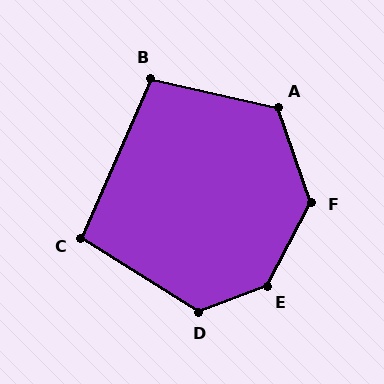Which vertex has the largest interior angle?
E, at approximately 139 degrees.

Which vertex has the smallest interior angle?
C, at approximately 99 degrees.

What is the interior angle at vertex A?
Approximately 122 degrees (obtuse).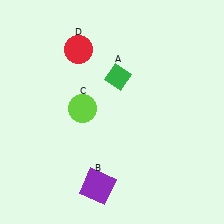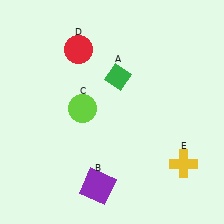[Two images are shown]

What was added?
A yellow cross (E) was added in Image 2.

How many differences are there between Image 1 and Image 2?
There is 1 difference between the two images.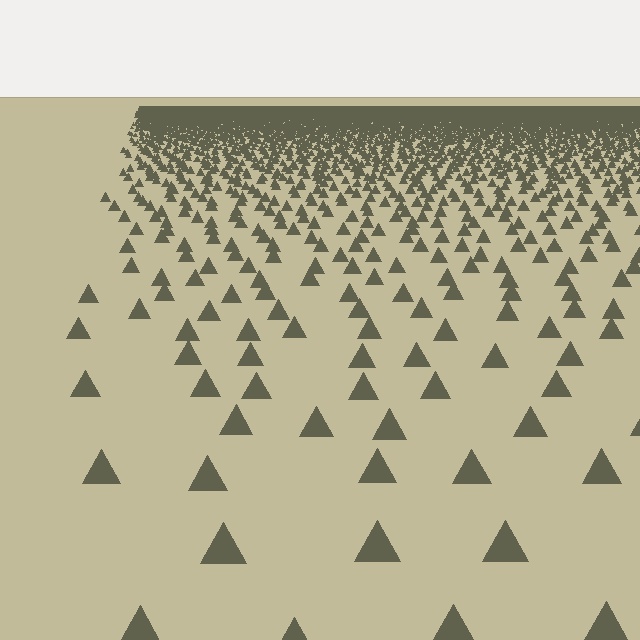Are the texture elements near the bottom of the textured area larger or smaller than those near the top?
Larger. Near the bottom, elements are closer to the viewer and appear at a bigger on-screen size.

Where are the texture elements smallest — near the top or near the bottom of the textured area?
Near the top.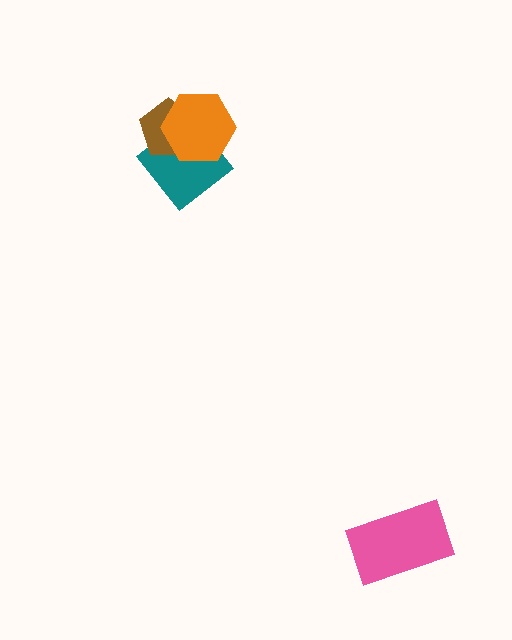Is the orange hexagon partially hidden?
No, no other shape covers it.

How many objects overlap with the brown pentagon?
2 objects overlap with the brown pentagon.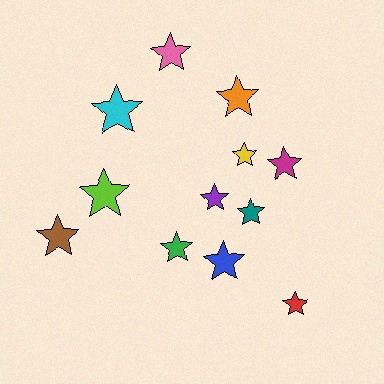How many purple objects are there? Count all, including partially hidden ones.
There is 1 purple object.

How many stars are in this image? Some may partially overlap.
There are 12 stars.